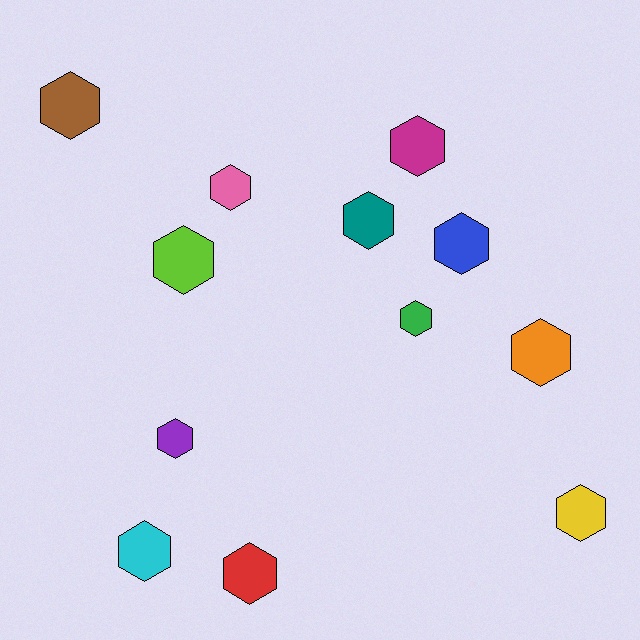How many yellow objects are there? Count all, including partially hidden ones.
There is 1 yellow object.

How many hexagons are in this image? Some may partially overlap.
There are 12 hexagons.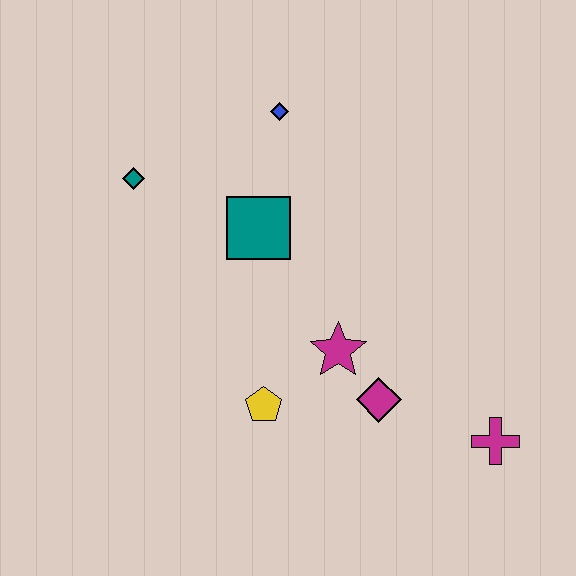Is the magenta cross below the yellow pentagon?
Yes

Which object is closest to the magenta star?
The magenta diamond is closest to the magenta star.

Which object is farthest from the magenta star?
The teal diamond is farthest from the magenta star.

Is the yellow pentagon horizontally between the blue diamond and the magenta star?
No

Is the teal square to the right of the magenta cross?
No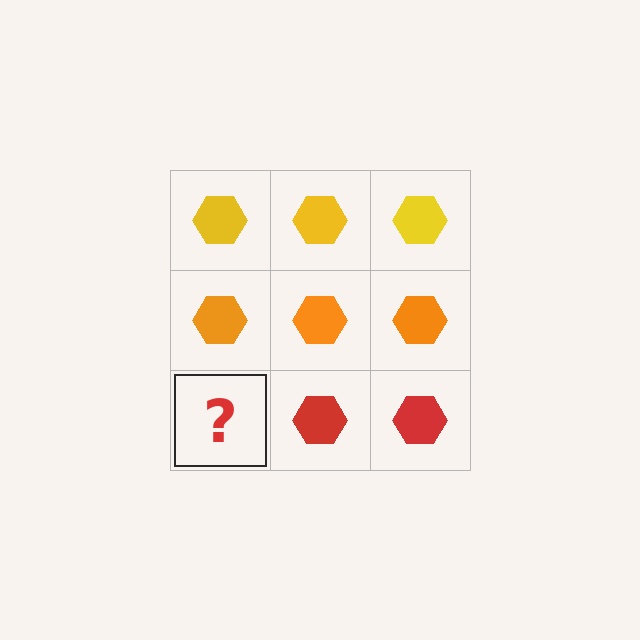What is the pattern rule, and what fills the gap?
The rule is that each row has a consistent color. The gap should be filled with a red hexagon.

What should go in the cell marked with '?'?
The missing cell should contain a red hexagon.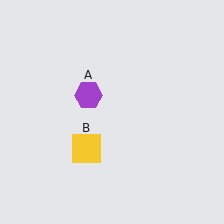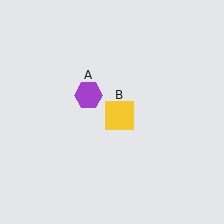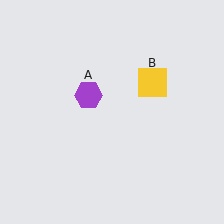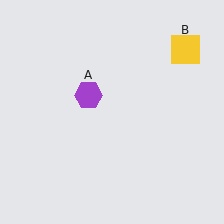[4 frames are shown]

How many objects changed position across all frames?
1 object changed position: yellow square (object B).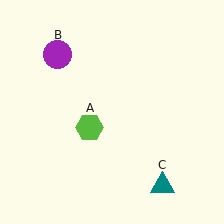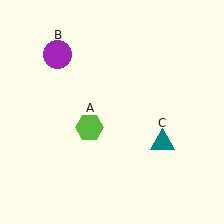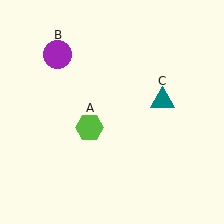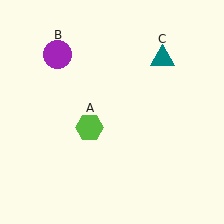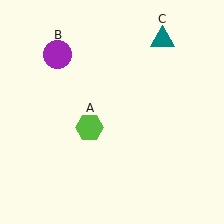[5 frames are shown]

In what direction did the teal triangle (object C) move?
The teal triangle (object C) moved up.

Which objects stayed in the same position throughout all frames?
Lime hexagon (object A) and purple circle (object B) remained stationary.